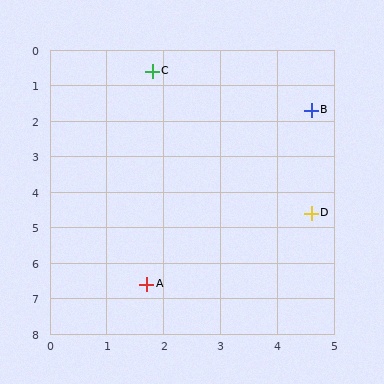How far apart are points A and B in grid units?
Points A and B are about 5.7 grid units apart.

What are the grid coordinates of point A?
Point A is at approximately (1.7, 6.6).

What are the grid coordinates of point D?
Point D is at approximately (4.6, 4.6).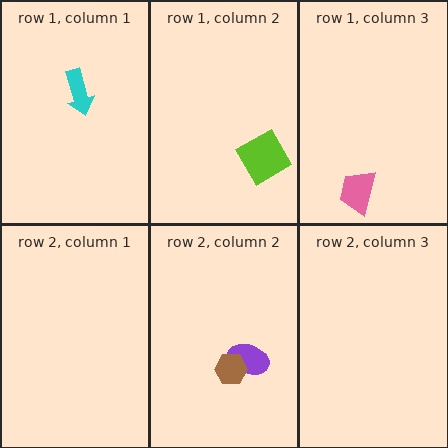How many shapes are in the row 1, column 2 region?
1.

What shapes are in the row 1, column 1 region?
The cyan arrow.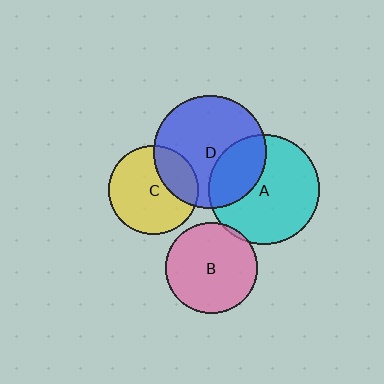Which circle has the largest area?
Circle D (blue).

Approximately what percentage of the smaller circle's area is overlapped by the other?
Approximately 25%.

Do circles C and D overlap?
Yes.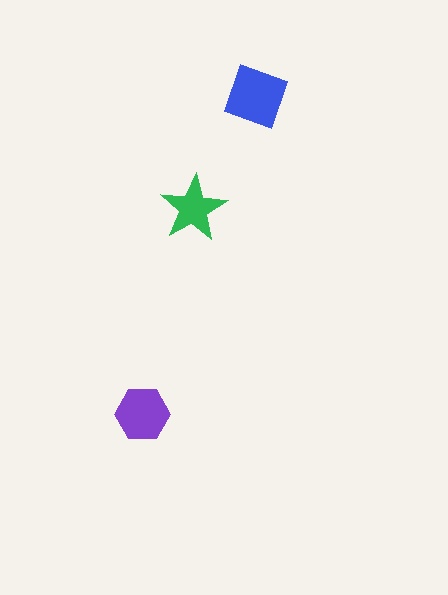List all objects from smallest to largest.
The green star, the purple hexagon, the blue diamond.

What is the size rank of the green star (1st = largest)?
3rd.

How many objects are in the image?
There are 3 objects in the image.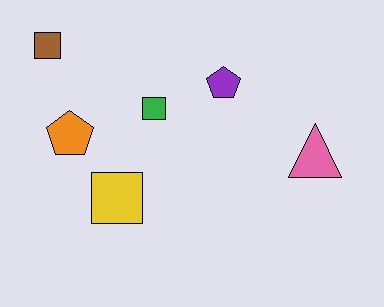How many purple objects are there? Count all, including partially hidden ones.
There is 1 purple object.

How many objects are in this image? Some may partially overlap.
There are 6 objects.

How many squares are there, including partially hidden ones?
There are 3 squares.